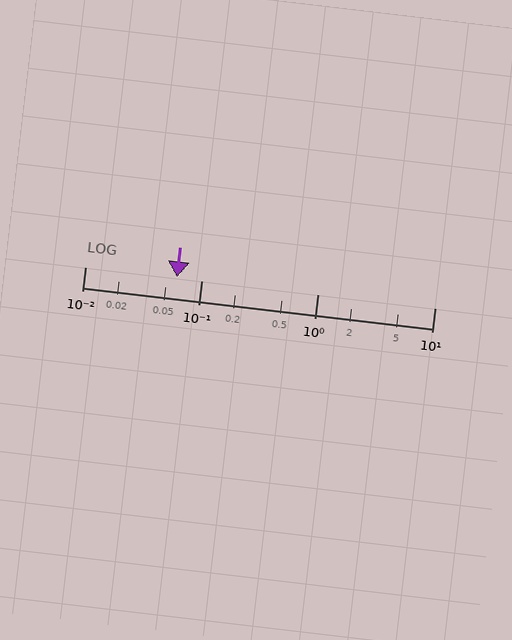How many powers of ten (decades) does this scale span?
The scale spans 3 decades, from 0.01 to 10.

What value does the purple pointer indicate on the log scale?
The pointer indicates approximately 0.062.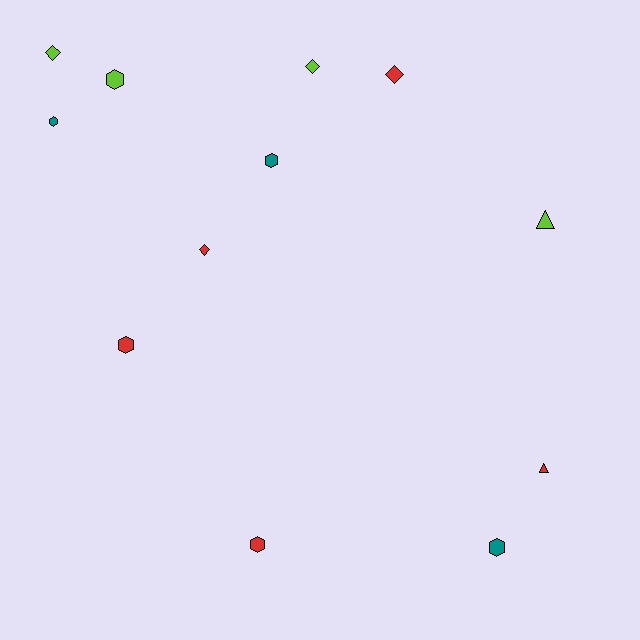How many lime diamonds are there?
There are 2 lime diamonds.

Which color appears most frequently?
Red, with 5 objects.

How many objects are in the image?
There are 12 objects.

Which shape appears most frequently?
Hexagon, with 6 objects.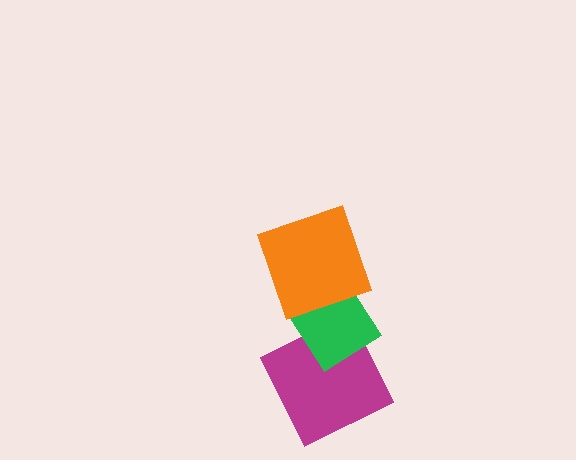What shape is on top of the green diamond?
The orange square is on top of the green diamond.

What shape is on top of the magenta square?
The green diamond is on top of the magenta square.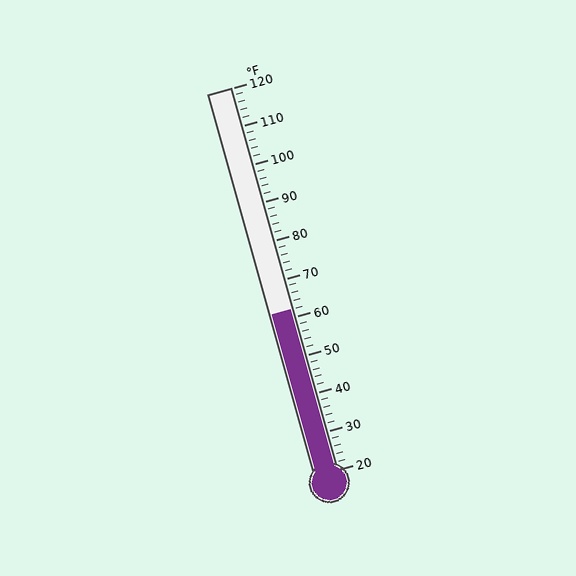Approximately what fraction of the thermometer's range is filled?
The thermometer is filled to approximately 40% of its range.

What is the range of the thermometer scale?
The thermometer scale ranges from 20°F to 120°F.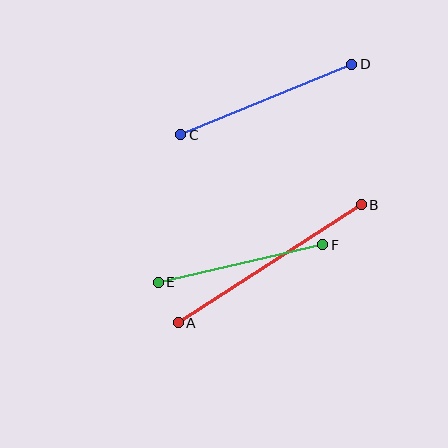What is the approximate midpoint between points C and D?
The midpoint is at approximately (266, 99) pixels.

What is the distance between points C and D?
The distance is approximately 185 pixels.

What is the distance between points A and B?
The distance is approximately 218 pixels.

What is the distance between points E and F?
The distance is approximately 169 pixels.